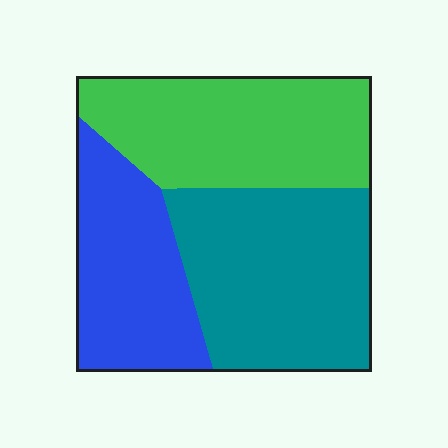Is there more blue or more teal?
Teal.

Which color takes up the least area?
Blue, at roughly 25%.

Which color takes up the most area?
Teal, at roughly 40%.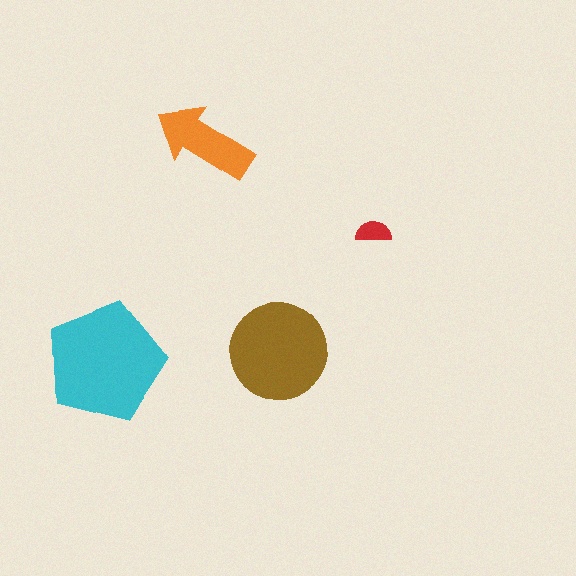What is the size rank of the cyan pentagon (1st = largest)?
1st.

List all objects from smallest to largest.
The red semicircle, the orange arrow, the brown circle, the cyan pentagon.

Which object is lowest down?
The cyan pentagon is bottommost.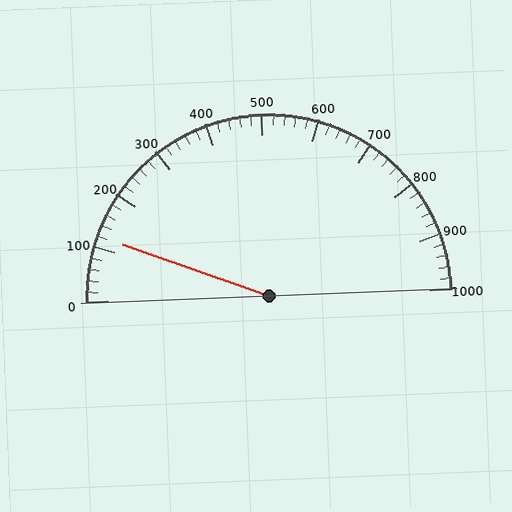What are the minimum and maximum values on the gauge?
The gauge ranges from 0 to 1000.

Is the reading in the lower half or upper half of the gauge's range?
The reading is in the lower half of the range (0 to 1000).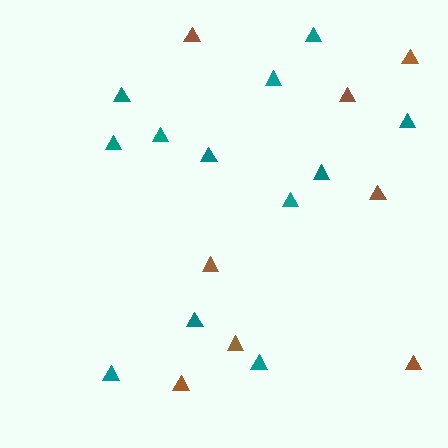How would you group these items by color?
There are 2 groups: one group of brown triangles (8) and one group of teal triangles (12).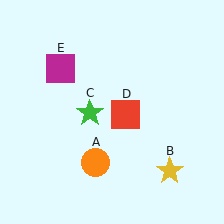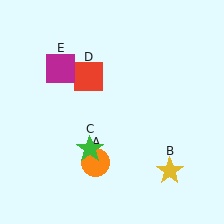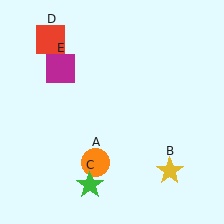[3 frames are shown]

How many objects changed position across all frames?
2 objects changed position: green star (object C), red square (object D).